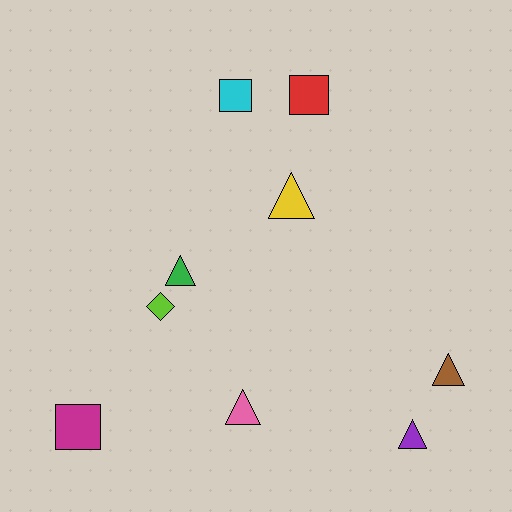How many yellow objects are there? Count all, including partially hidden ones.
There is 1 yellow object.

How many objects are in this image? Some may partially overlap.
There are 9 objects.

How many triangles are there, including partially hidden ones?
There are 5 triangles.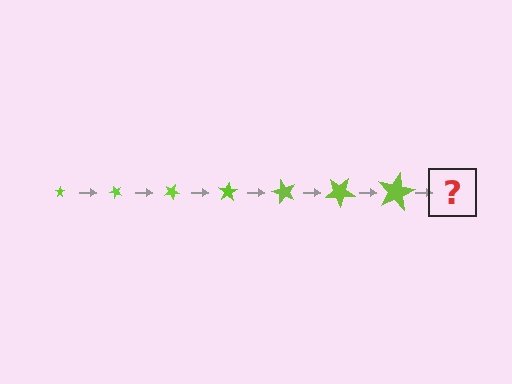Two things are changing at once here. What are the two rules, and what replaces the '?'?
The two rules are that the star grows larger each step and it rotates 50 degrees each step. The '?' should be a star, larger than the previous one and rotated 350 degrees from the start.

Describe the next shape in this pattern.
It should be a star, larger than the previous one and rotated 350 degrees from the start.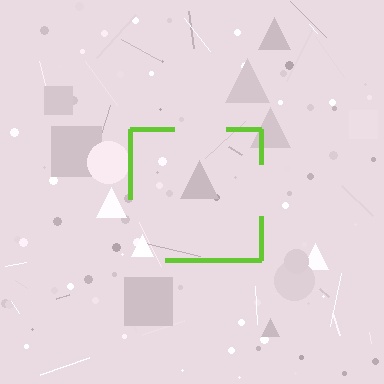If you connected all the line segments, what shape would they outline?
They would outline a square.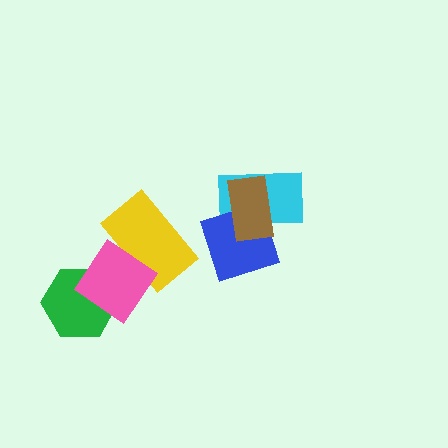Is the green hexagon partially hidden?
Yes, it is partially covered by another shape.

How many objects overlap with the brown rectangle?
2 objects overlap with the brown rectangle.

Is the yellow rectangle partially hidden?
Yes, it is partially covered by another shape.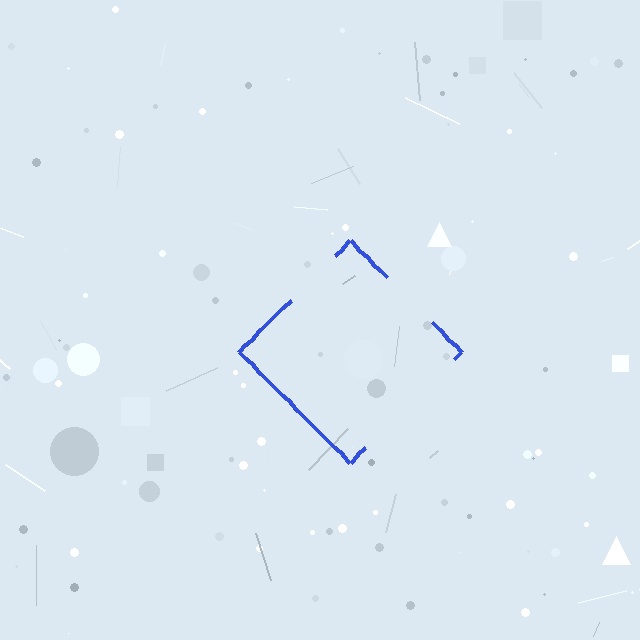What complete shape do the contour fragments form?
The contour fragments form a diamond.